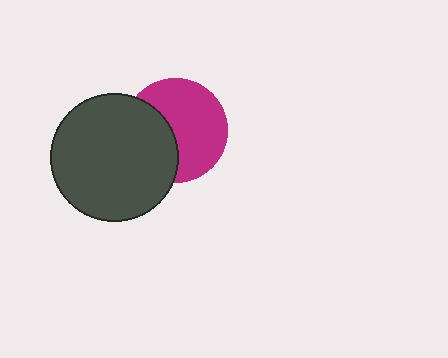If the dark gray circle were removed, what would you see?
You would see the complete magenta circle.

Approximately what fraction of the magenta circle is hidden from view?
Roughly 39% of the magenta circle is hidden behind the dark gray circle.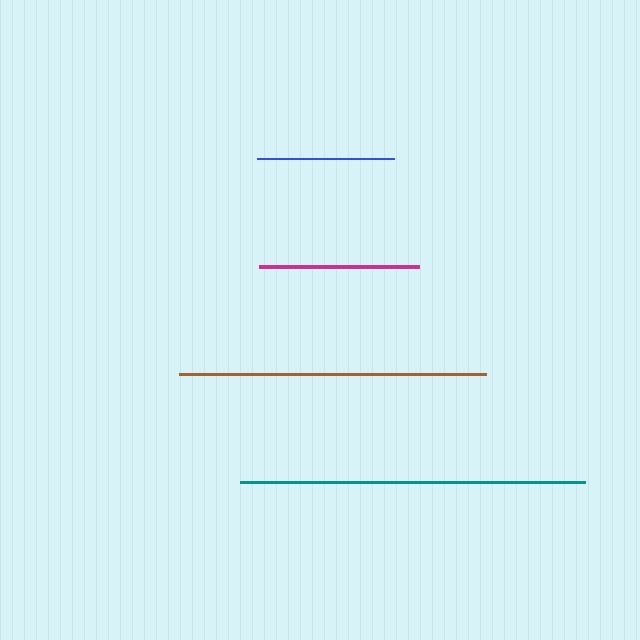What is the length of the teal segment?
The teal segment is approximately 345 pixels long.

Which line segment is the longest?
The teal line is the longest at approximately 345 pixels.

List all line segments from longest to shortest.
From longest to shortest: teal, brown, magenta, blue.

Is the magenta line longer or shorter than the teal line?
The teal line is longer than the magenta line.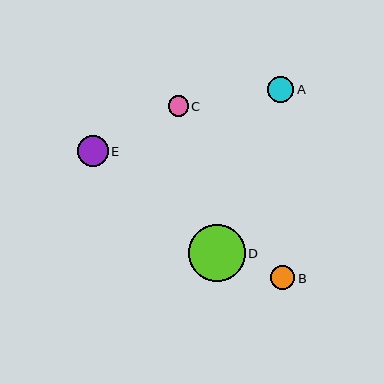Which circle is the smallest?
Circle C is the smallest with a size of approximately 20 pixels.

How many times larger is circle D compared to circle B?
Circle D is approximately 2.4 times the size of circle B.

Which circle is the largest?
Circle D is the largest with a size of approximately 57 pixels.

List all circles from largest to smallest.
From largest to smallest: D, E, A, B, C.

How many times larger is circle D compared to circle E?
Circle D is approximately 1.9 times the size of circle E.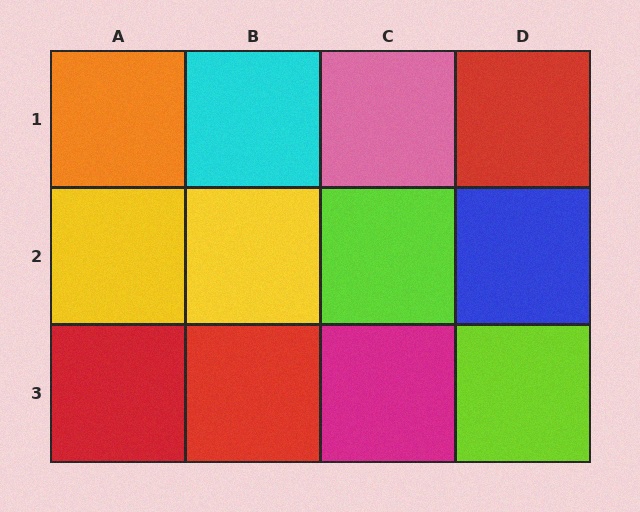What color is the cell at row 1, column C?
Pink.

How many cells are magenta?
1 cell is magenta.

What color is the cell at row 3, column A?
Red.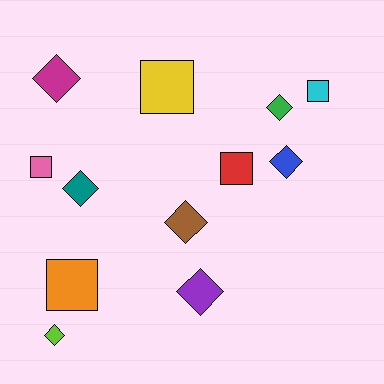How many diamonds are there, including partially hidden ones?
There are 7 diamonds.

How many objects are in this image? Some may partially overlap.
There are 12 objects.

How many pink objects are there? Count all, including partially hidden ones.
There is 1 pink object.